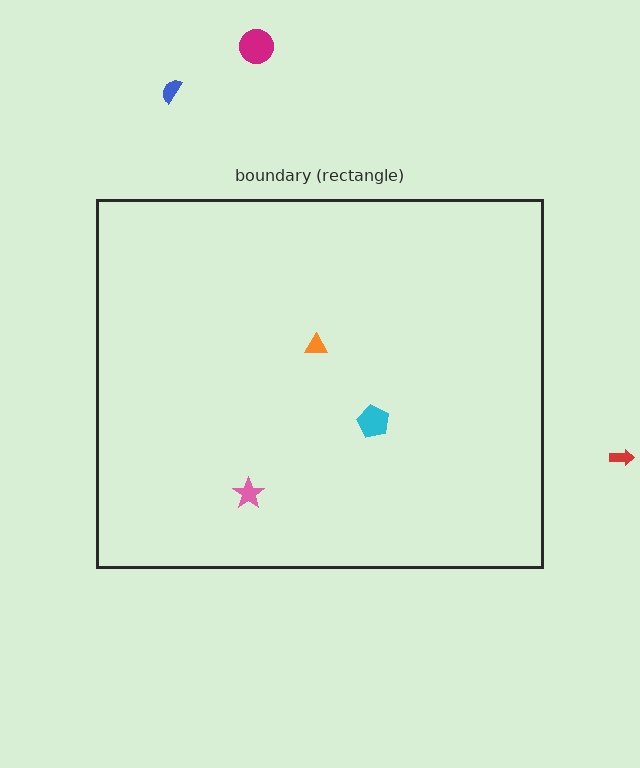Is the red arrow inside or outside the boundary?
Outside.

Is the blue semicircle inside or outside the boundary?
Outside.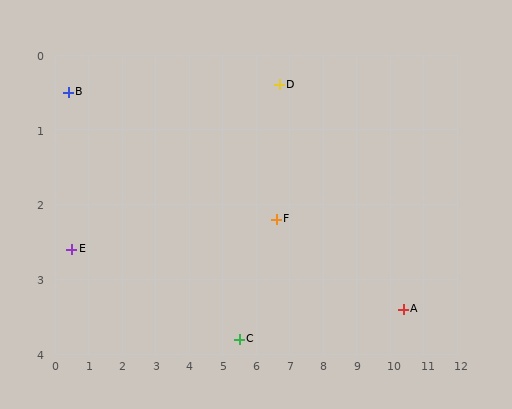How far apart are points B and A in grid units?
Points B and A are about 10.4 grid units apart.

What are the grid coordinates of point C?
Point C is at approximately (5.5, 3.8).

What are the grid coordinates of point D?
Point D is at approximately (6.7, 0.4).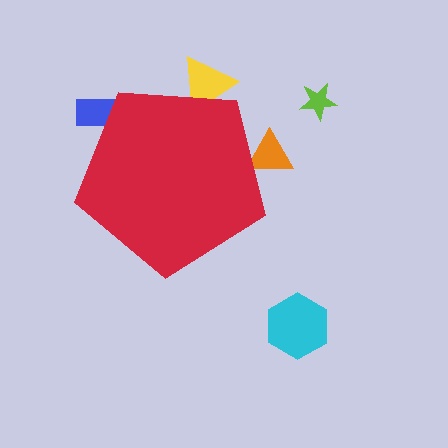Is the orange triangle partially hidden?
Yes, the orange triangle is partially hidden behind the red pentagon.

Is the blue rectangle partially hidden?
Yes, the blue rectangle is partially hidden behind the red pentagon.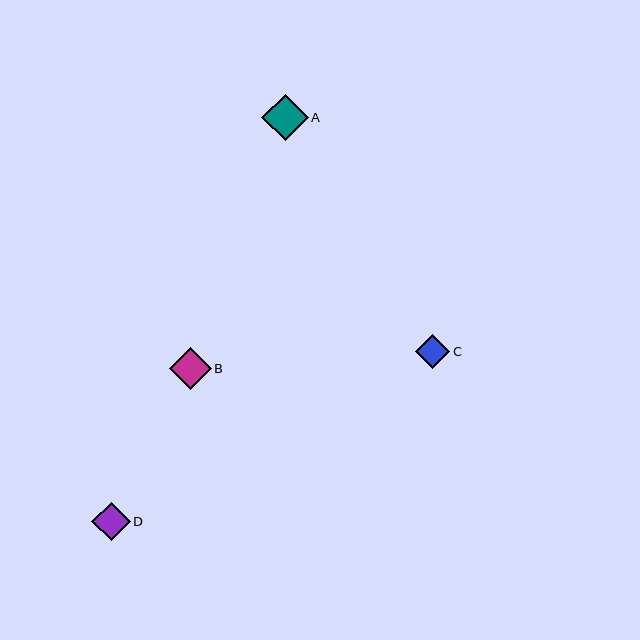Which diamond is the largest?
Diamond A is the largest with a size of approximately 46 pixels.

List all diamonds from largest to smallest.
From largest to smallest: A, B, D, C.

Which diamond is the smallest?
Diamond C is the smallest with a size of approximately 34 pixels.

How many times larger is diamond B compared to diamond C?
Diamond B is approximately 1.2 times the size of diamond C.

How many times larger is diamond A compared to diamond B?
Diamond A is approximately 1.1 times the size of diamond B.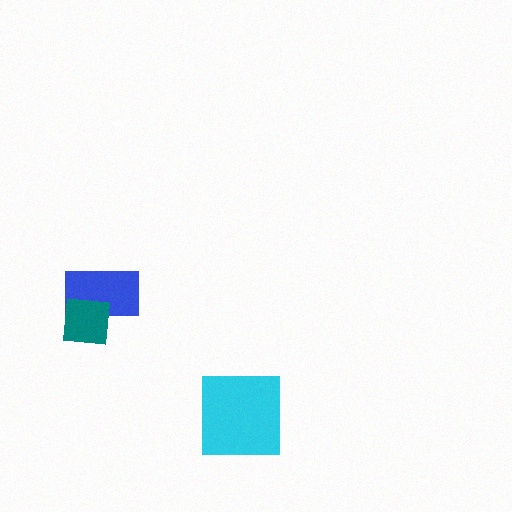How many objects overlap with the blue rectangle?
1 object overlaps with the blue rectangle.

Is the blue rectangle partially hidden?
Yes, it is partially covered by another shape.